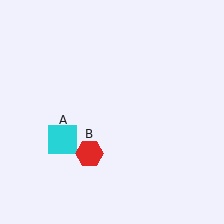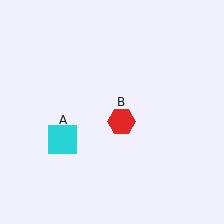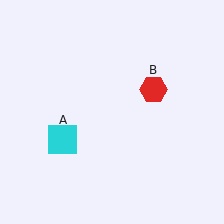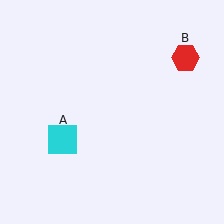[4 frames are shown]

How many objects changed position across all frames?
1 object changed position: red hexagon (object B).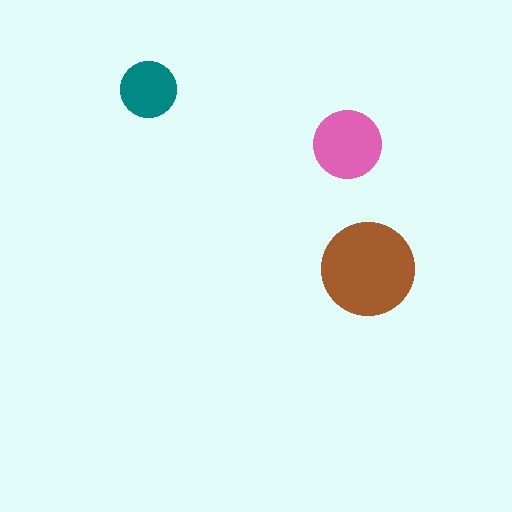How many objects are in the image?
There are 3 objects in the image.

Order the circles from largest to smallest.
the brown one, the pink one, the teal one.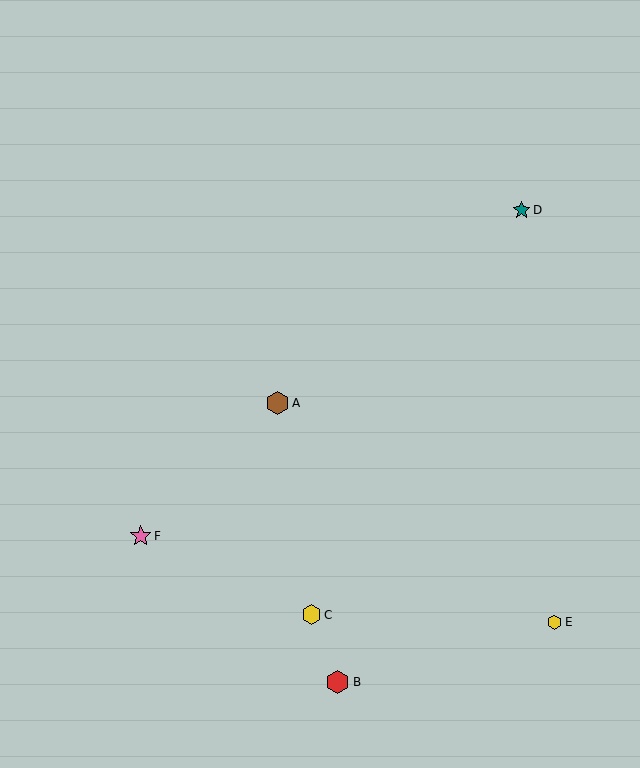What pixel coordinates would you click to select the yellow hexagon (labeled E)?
Click at (555, 622) to select the yellow hexagon E.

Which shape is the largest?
The red hexagon (labeled B) is the largest.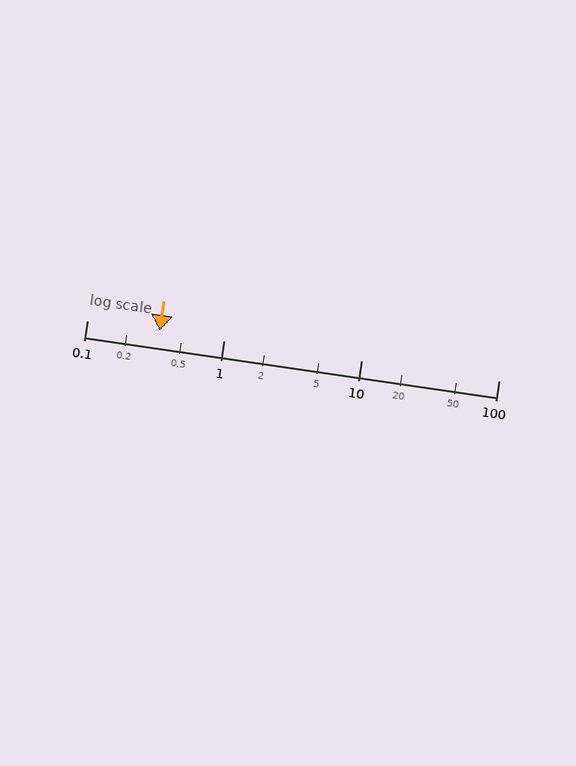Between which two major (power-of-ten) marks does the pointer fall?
The pointer is between 0.1 and 1.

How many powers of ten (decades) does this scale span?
The scale spans 3 decades, from 0.1 to 100.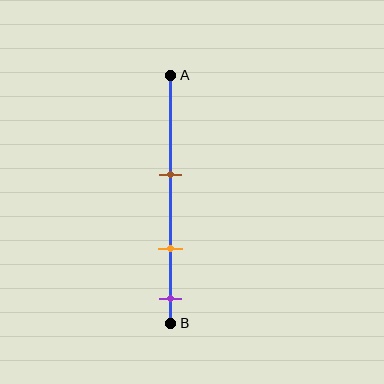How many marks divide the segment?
There are 3 marks dividing the segment.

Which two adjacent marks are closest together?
The orange and purple marks are the closest adjacent pair.